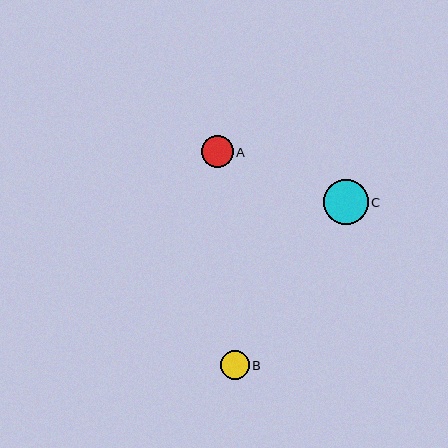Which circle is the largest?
Circle C is the largest with a size of approximately 45 pixels.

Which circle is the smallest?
Circle B is the smallest with a size of approximately 28 pixels.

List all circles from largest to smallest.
From largest to smallest: C, A, B.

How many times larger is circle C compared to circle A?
Circle C is approximately 1.4 times the size of circle A.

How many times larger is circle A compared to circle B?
Circle A is approximately 1.1 times the size of circle B.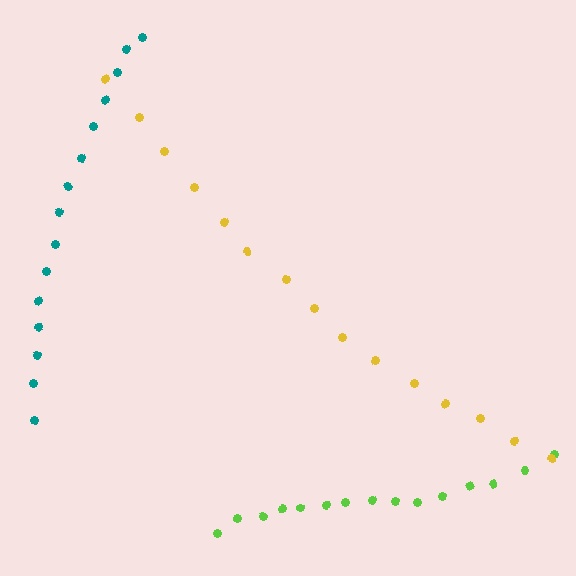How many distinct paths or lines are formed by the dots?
There are 3 distinct paths.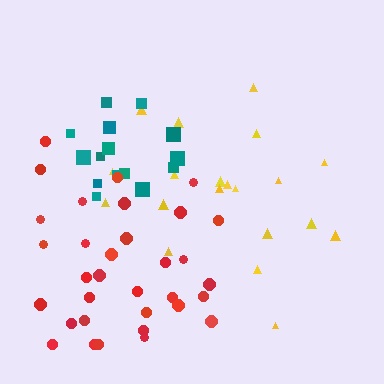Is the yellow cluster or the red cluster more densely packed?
Red.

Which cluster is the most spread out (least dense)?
Yellow.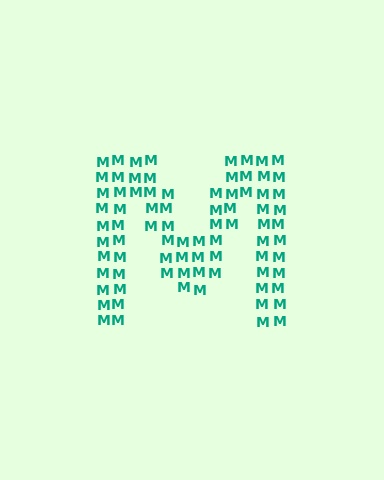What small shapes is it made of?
It is made of small letter M's.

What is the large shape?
The large shape is the letter M.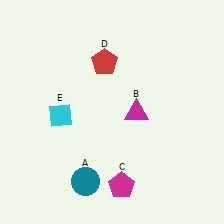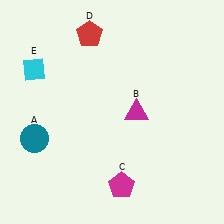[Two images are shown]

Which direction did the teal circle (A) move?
The teal circle (A) moved left.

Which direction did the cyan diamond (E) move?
The cyan diamond (E) moved up.